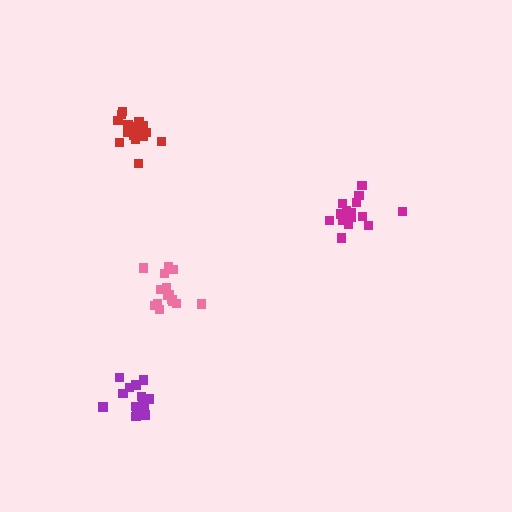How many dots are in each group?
Group 1: 16 dots, Group 2: 17 dots, Group 3: 15 dots, Group 4: 16 dots (64 total).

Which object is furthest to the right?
The magenta cluster is rightmost.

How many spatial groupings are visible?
There are 4 spatial groupings.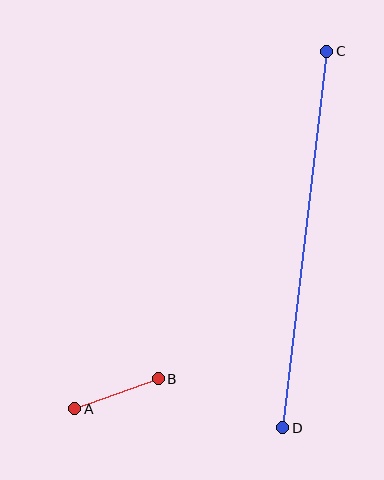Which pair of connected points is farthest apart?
Points C and D are farthest apart.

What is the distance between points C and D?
The distance is approximately 379 pixels.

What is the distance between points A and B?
The distance is approximately 89 pixels.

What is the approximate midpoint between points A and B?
The midpoint is at approximately (116, 394) pixels.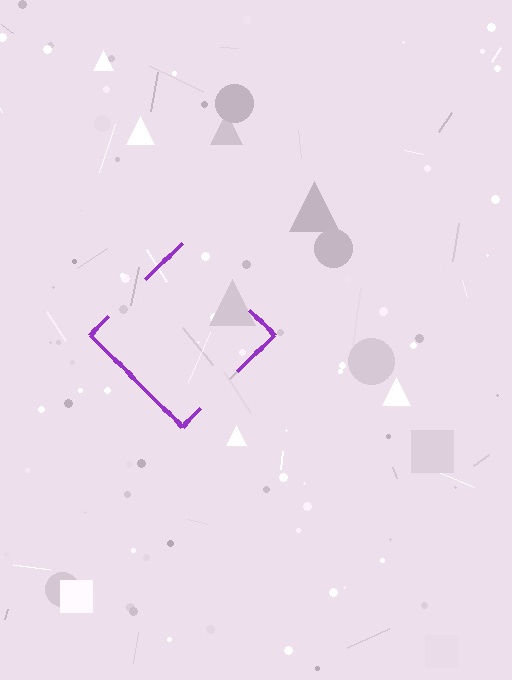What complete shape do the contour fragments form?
The contour fragments form a diamond.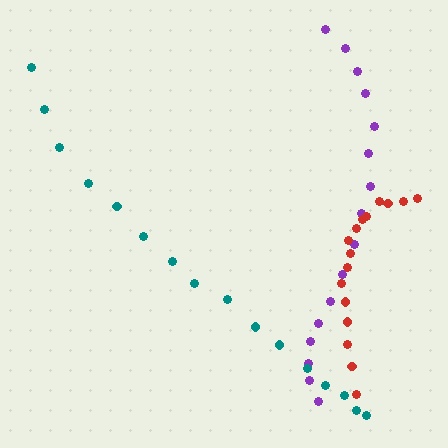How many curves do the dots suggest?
There are 3 distinct paths.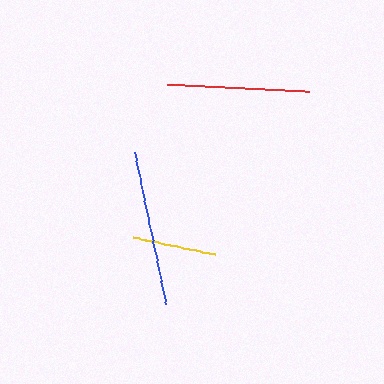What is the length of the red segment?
The red segment is approximately 142 pixels long.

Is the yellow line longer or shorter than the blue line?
The blue line is longer than the yellow line.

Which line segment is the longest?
The blue line is the longest at approximately 155 pixels.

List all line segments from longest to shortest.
From longest to shortest: blue, red, yellow.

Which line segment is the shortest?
The yellow line is the shortest at approximately 83 pixels.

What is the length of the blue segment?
The blue segment is approximately 155 pixels long.